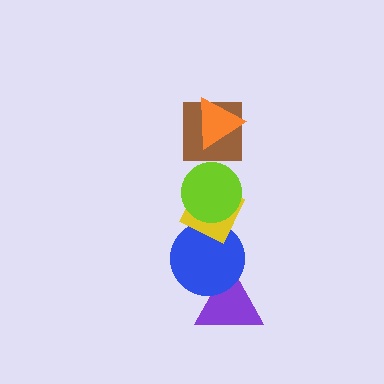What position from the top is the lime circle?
The lime circle is 3rd from the top.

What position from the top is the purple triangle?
The purple triangle is 6th from the top.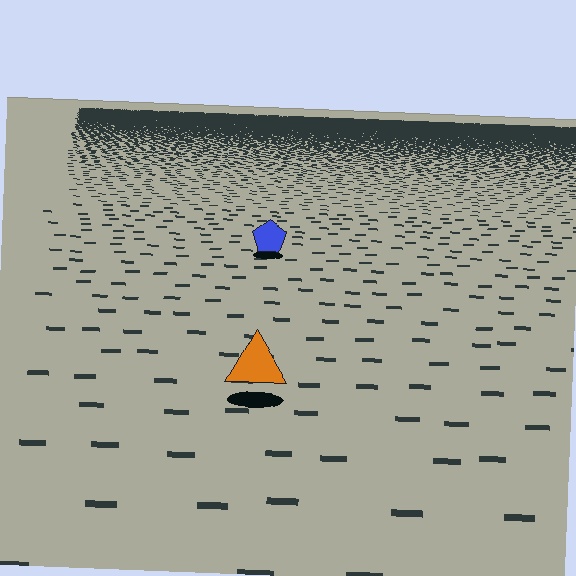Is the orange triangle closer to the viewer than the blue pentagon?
Yes. The orange triangle is closer — you can tell from the texture gradient: the ground texture is coarser near it.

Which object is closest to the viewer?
The orange triangle is closest. The texture marks near it are larger and more spread out.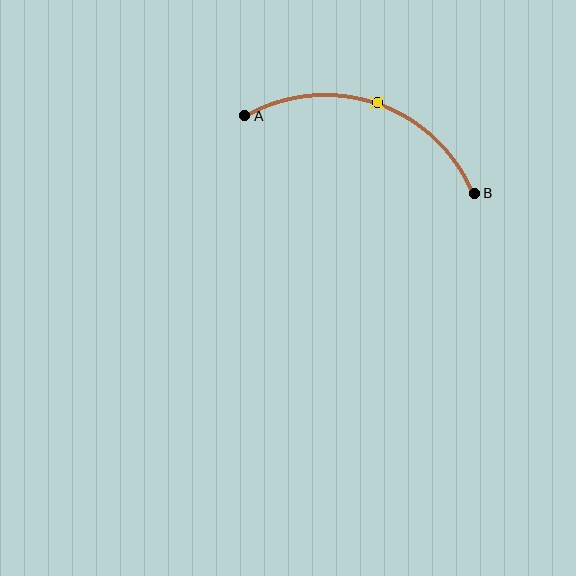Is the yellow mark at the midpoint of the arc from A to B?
Yes. The yellow mark lies on the arc at equal arc-length from both A and B — it is the arc midpoint.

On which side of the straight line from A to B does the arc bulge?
The arc bulges above the straight line connecting A and B.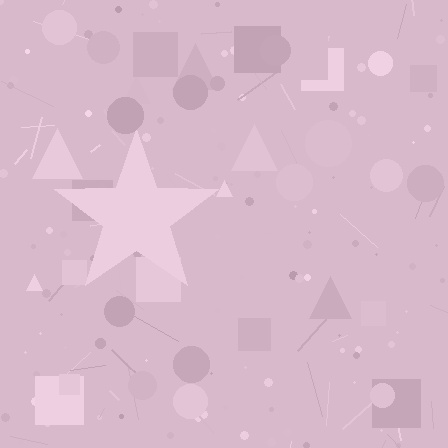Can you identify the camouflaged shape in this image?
The camouflaged shape is a star.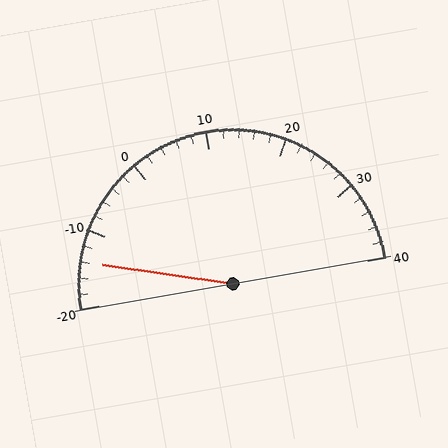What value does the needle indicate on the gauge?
The needle indicates approximately -14.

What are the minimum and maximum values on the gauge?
The gauge ranges from -20 to 40.